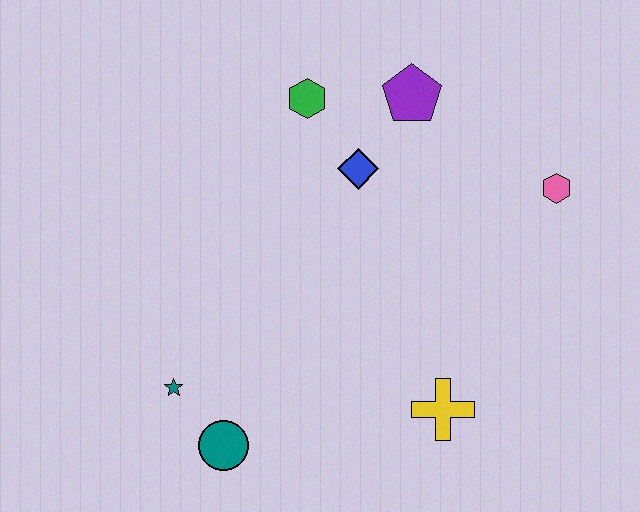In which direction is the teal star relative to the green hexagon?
The teal star is below the green hexagon.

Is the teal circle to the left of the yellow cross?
Yes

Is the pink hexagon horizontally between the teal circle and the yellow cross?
No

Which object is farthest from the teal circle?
The pink hexagon is farthest from the teal circle.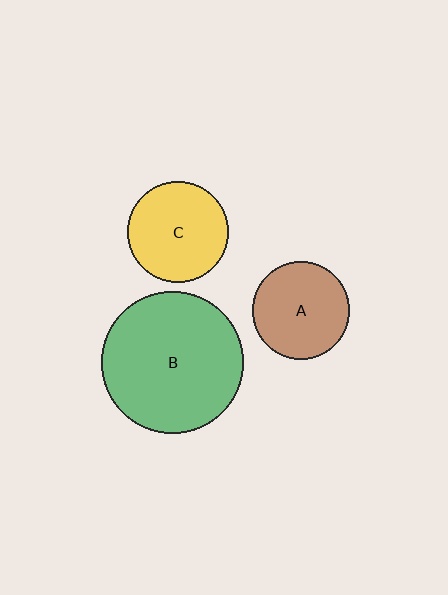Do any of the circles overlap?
No, none of the circles overlap.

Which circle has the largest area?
Circle B (green).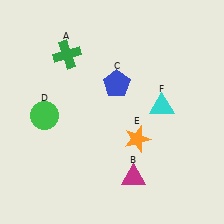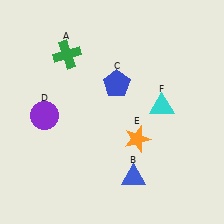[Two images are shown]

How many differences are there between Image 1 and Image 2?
There are 2 differences between the two images.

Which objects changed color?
B changed from magenta to blue. D changed from green to purple.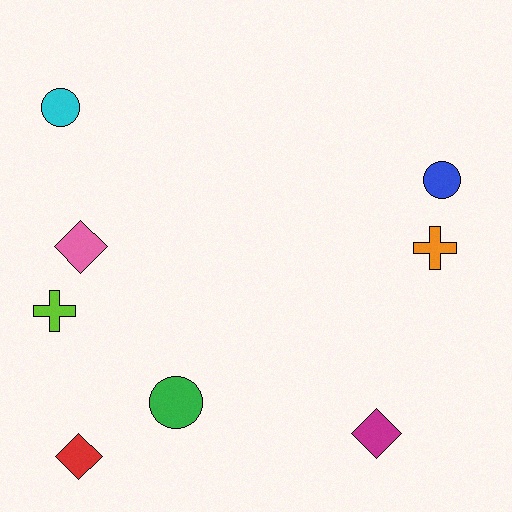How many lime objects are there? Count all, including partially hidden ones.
There is 1 lime object.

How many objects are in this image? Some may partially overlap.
There are 8 objects.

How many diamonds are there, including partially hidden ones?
There are 3 diamonds.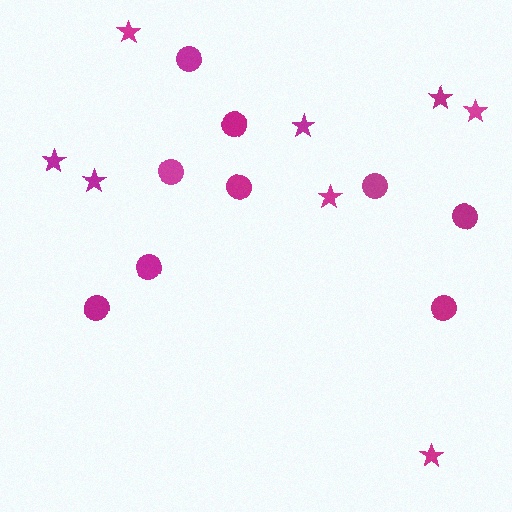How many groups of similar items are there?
There are 2 groups: one group of circles (9) and one group of stars (8).